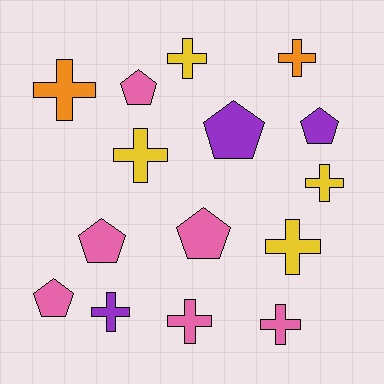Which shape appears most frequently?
Cross, with 9 objects.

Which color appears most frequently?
Pink, with 6 objects.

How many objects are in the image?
There are 15 objects.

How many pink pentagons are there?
There are 4 pink pentagons.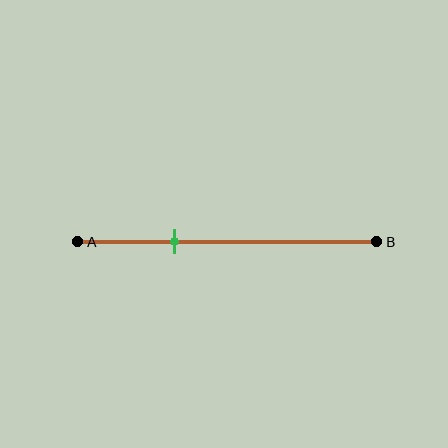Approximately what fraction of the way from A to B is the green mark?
The green mark is approximately 30% of the way from A to B.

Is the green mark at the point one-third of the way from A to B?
Yes, the mark is approximately at the one-third point.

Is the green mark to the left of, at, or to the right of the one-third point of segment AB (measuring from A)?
The green mark is approximately at the one-third point of segment AB.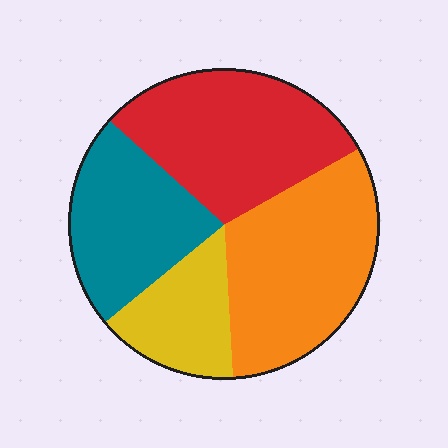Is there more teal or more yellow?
Teal.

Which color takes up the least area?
Yellow, at roughly 15%.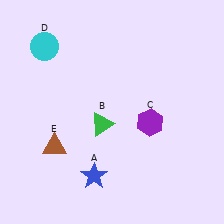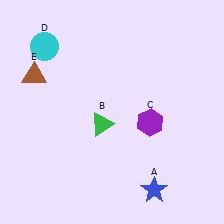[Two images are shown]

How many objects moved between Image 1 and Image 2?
2 objects moved between the two images.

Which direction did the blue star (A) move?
The blue star (A) moved right.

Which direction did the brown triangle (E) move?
The brown triangle (E) moved up.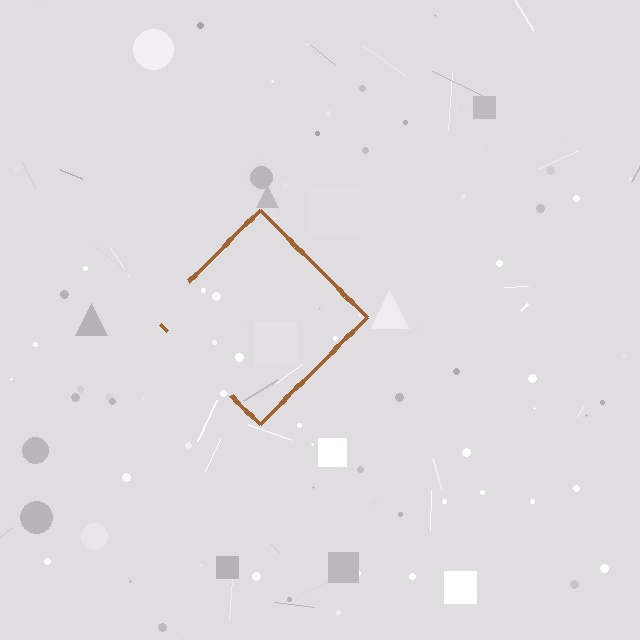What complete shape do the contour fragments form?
The contour fragments form a diamond.